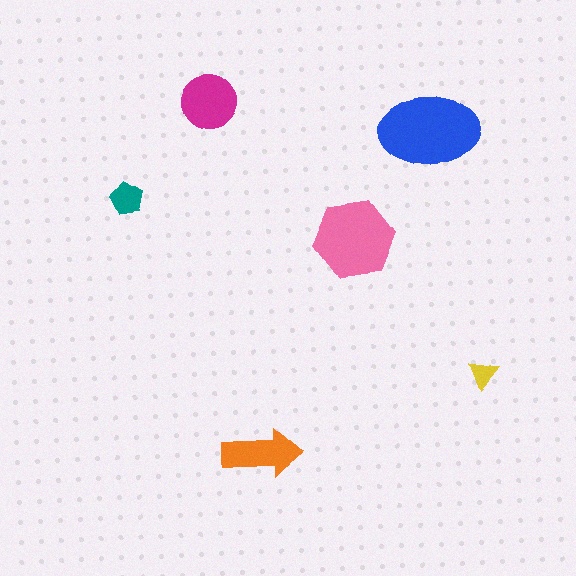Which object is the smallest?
The yellow triangle.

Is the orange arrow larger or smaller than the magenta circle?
Smaller.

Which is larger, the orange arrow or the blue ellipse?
The blue ellipse.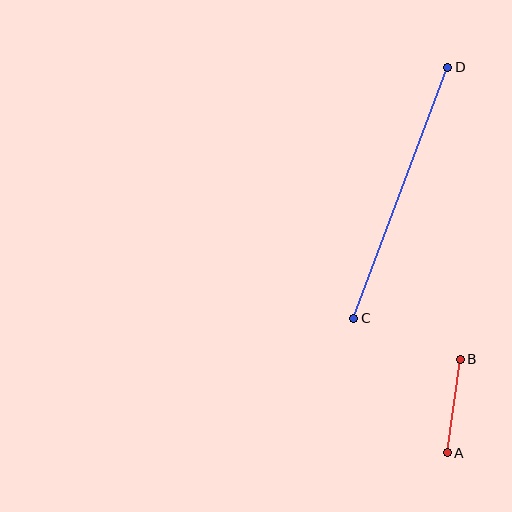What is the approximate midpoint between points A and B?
The midpoint is at approximately (454, 406) pixels.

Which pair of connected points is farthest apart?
Points C and D are farthest apart.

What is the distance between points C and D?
The distance is approximately 268 pixels.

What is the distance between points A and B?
The distance is approximately 94 pixels.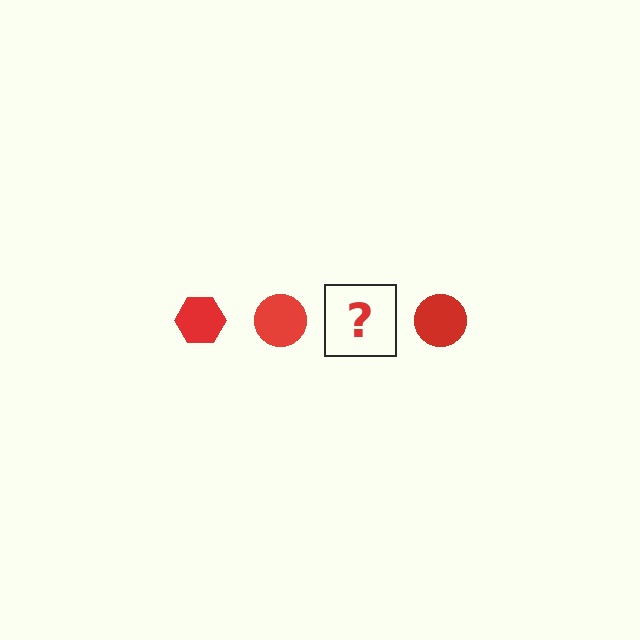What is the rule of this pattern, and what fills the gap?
The rule is that the pattern cycles through hexagon, circle shapes in red. The gap should be filled with a red hexagon.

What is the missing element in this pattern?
The missing element is a red hexagon.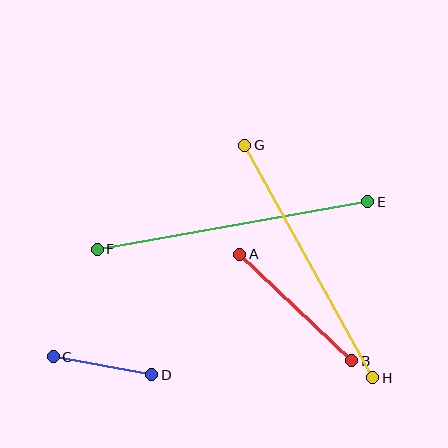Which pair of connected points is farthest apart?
Points E and F are farthest apart.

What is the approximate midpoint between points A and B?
The midpoint is at approximately (296, 308) pixels.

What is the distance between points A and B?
The distance is approximately 154 pixels.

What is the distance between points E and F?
The distance is approximately 275 pixels.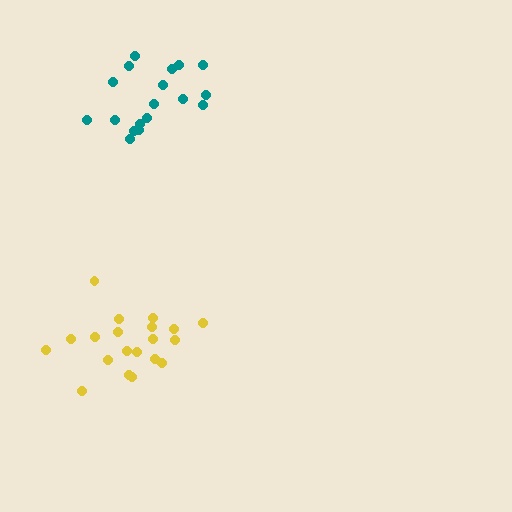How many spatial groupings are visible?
There are 2 spatial groupings.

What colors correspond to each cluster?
The clusters are colored: teal, yellow.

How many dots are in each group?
Group 1: 18 dots, Group 2: 20 dots (38 total).